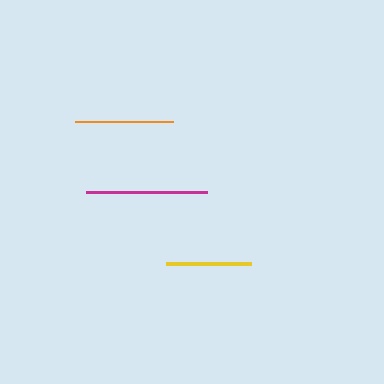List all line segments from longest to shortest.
From longest to shortest: magenta, orange, yellow.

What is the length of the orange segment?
The orange segment is approximately 98 pixels long.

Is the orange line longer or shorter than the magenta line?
The magenta line is longer than the orange line.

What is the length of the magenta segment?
The magenta segment is approximately 120 pixels long.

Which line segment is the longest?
The magenta line is the longest at approximately 120 pixels.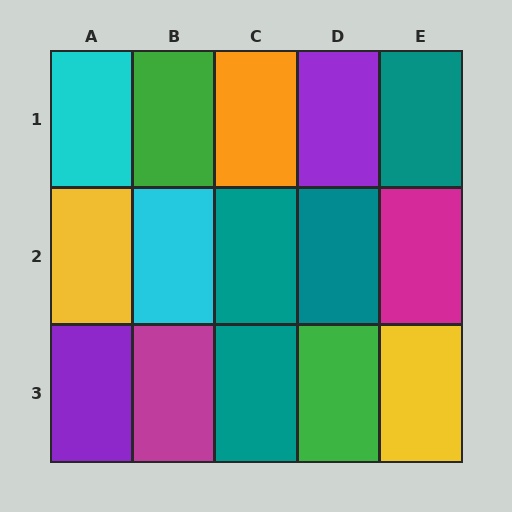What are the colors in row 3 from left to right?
Purple, magenta, teal, green, yellow.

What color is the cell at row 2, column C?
Teal.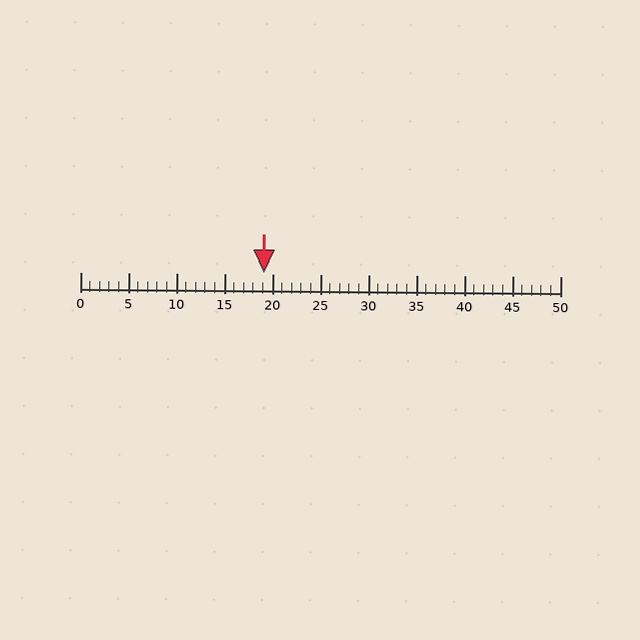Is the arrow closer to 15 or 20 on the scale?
The arrow is closer to 20.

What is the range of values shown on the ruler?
The ruler shows values from 0 to 50.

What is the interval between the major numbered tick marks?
The major tick marks are spaced 5 units apart.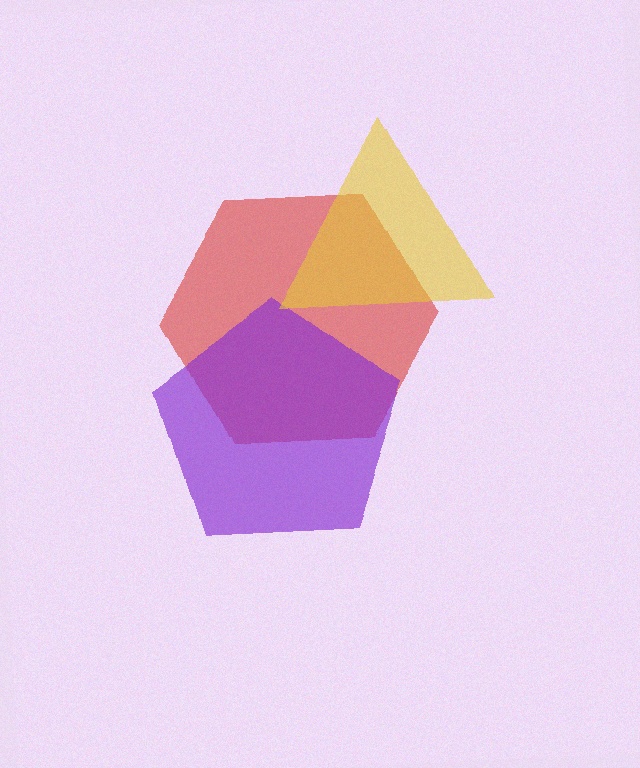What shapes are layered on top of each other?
The layered shapes are: a red hexagon, a purple pentagon, a yellow triangle.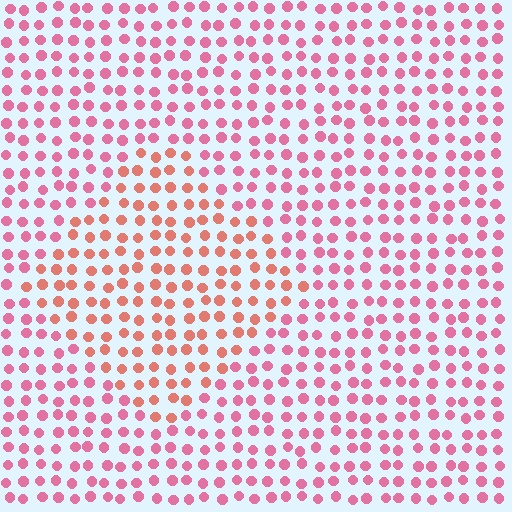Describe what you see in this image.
The image is filled with small pink elements in a uniform arrangement. A diamond-shaped region is visible where the elements are tinted to a slightly different hue, forming a subtle color boundary.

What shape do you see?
I see a diamond.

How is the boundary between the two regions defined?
The boundary is defined purely by a slight shift in hue (about 30 degrees). Spacing, size, and orientation are identical on both sides.